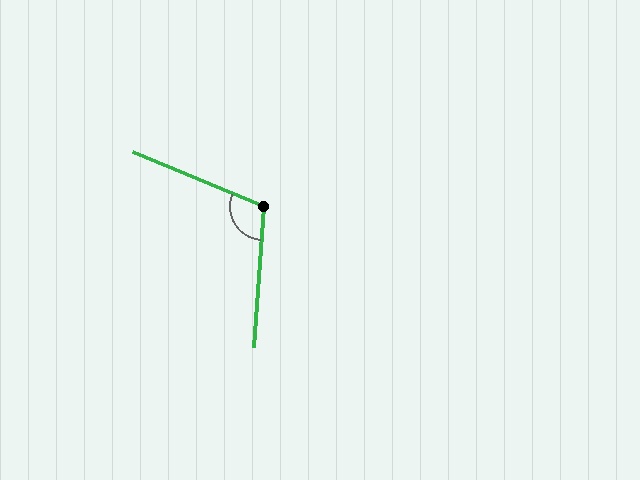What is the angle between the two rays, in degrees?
Approximately 108 degrees.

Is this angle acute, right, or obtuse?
It is obtuse.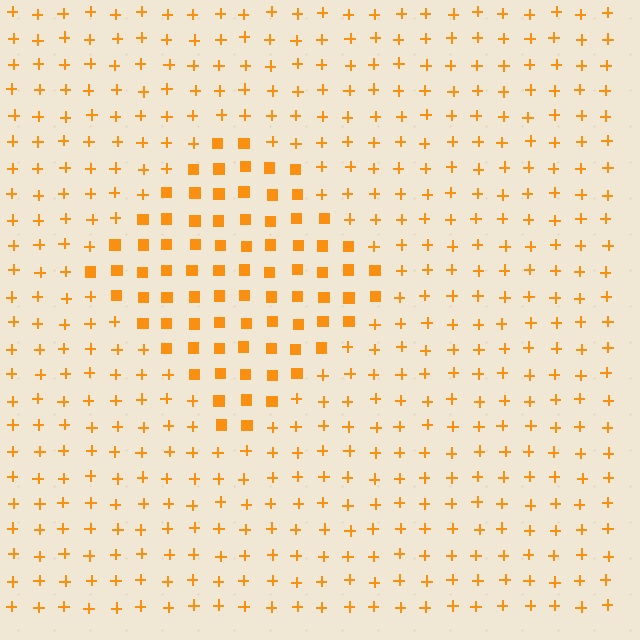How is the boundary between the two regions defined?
The boundary is defined by a change in element shape: squares inside vs. plus signs outside. All elements share the same color and spacing.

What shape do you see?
I see a diamond.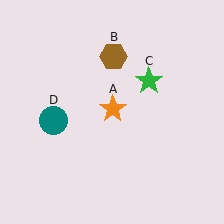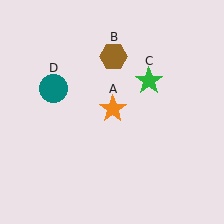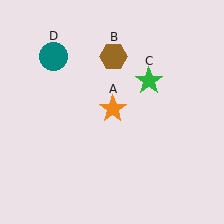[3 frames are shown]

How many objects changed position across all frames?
1 object changed position: teal circle (object D).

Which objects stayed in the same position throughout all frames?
Orange star (object A) and brown hexagon (object B) and green star (object C) remained stationary.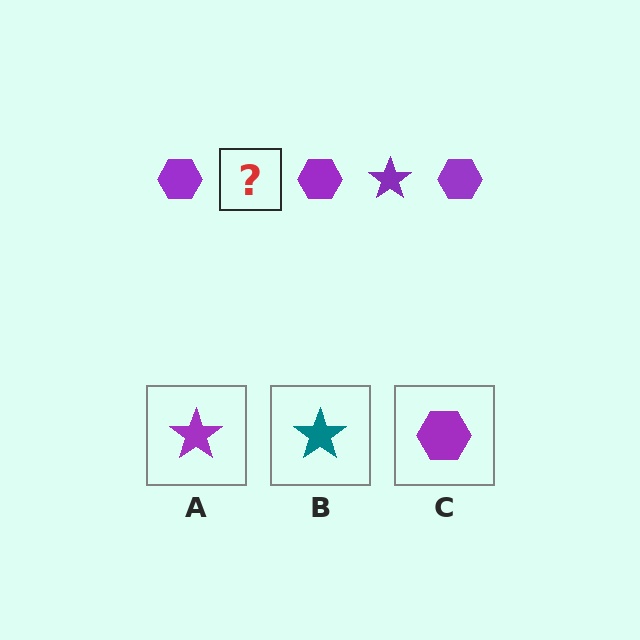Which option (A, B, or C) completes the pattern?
A.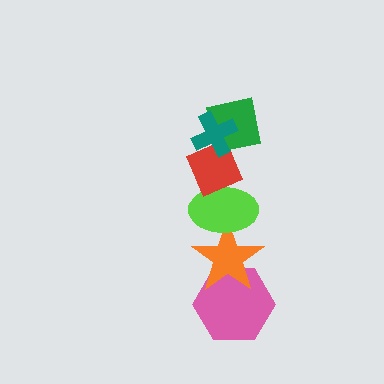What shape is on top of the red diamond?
The green square is on top of the red diamond.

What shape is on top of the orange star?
The lime ellipse is on top of the orange star.